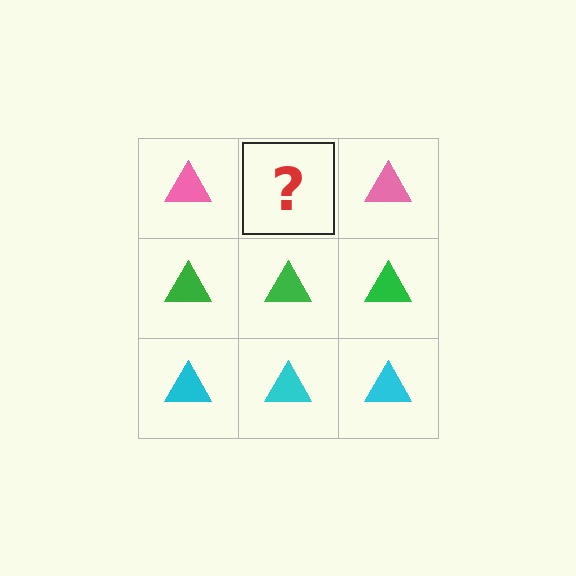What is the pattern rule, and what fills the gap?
The rule is that each row has a consistent color. The gap should be filled with a pink triangle.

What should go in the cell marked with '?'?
The missing cell should contain a pink triangle.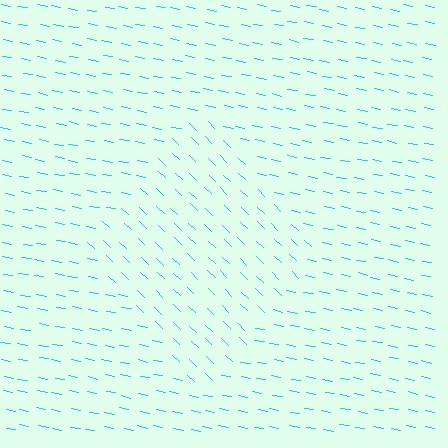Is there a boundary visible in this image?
Yes, there is a texture boundary formed by a change in line orientation.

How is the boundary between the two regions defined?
The boundary is defined purely by a change in line orientation (approximately 33 degrees difference). All lines are the same color and thickness.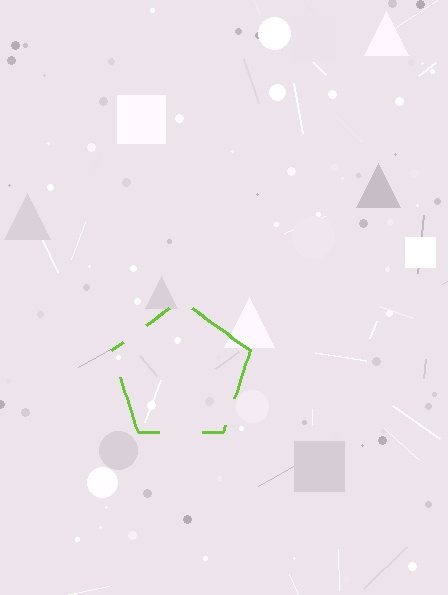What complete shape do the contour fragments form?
The contour fragments form a pentagon.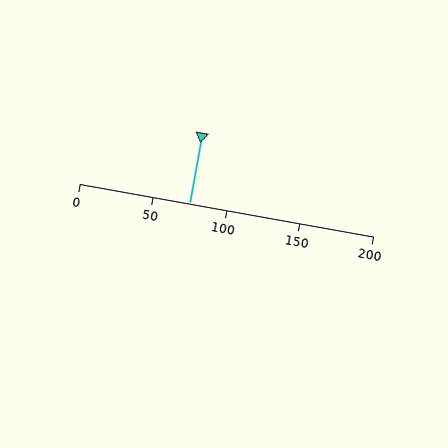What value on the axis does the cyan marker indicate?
The marker indicates approximately 75.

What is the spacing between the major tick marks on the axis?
The major ticks are spaced 50 apart.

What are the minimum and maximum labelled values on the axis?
The axis runs from 0 to 200.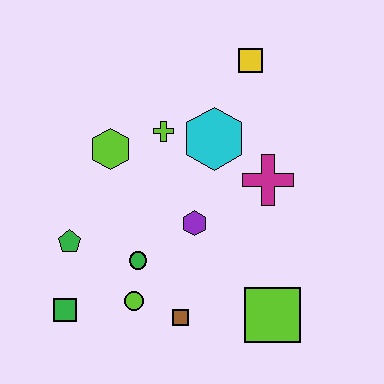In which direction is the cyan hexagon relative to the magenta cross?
The cyan hexagon is to the left of the magenta cross.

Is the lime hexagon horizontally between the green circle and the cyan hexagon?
No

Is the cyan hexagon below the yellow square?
Yes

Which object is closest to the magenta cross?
The cyan hexagon is closest to the magenta cross.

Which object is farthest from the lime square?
The yellow square is farthest from the lime square.